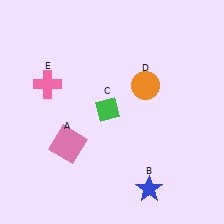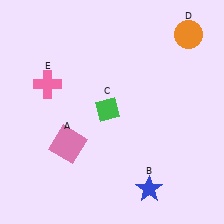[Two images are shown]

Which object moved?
The orange circle (D) moved up.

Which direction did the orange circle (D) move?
The orange circle (D) moved up.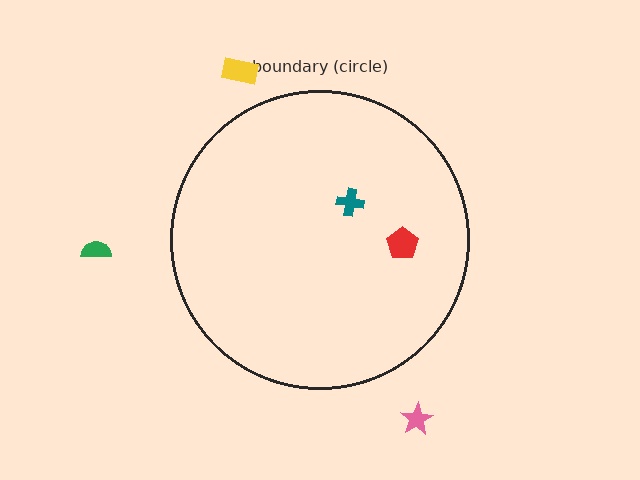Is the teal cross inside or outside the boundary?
Inside.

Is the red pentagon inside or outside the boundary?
Inside.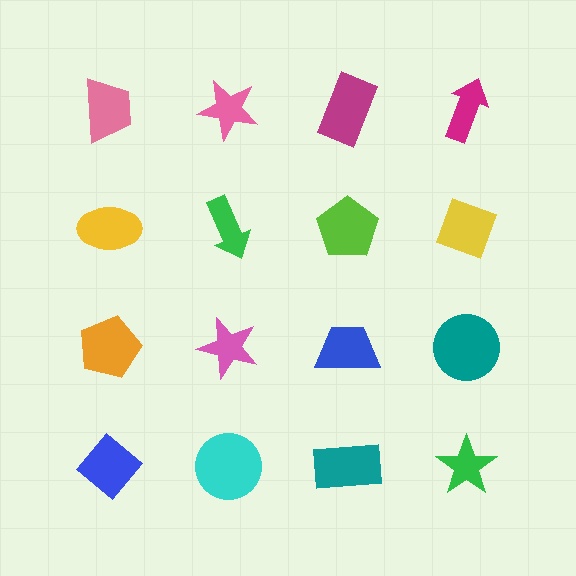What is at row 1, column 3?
A magenta rectangle.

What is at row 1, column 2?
A pink star.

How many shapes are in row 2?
4 shapes.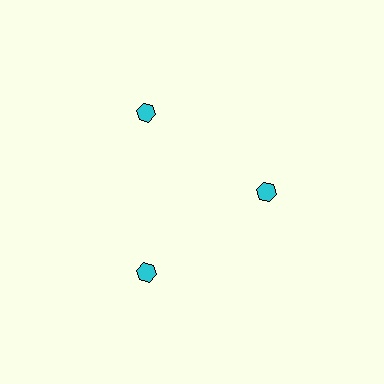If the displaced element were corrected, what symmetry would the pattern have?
It would have 3-fold rotational symmetry — the pattern would map onto itself every 120 degrees.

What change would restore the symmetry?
The symmetry would be restored by moving it outward, back onto the ring so that all 3 hexagons sit at equal angles and equal distance from the center.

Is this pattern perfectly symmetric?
No. The 3 cyan hexagons are arranged in a ring, but one element near the 3 o'clock position is pulled inward toward the center, breaking the 3-fold rotational symmetry.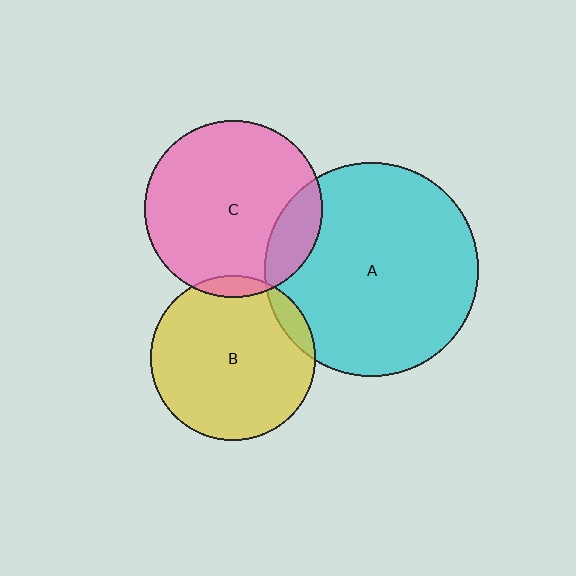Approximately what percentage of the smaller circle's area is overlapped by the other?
Approximately 5%.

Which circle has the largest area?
Circle A (cyan).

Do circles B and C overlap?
Yes.